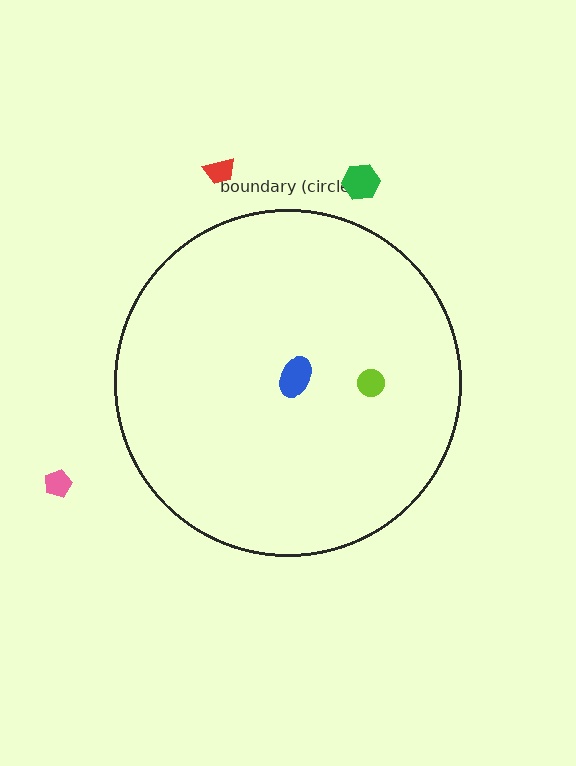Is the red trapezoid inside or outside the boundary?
Outside.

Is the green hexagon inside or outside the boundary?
Outside.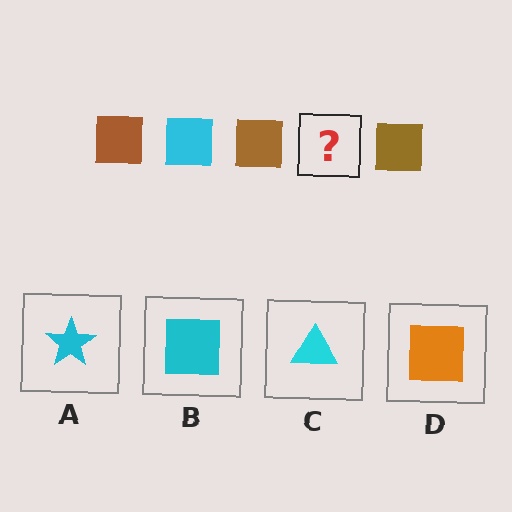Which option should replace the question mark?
Option B.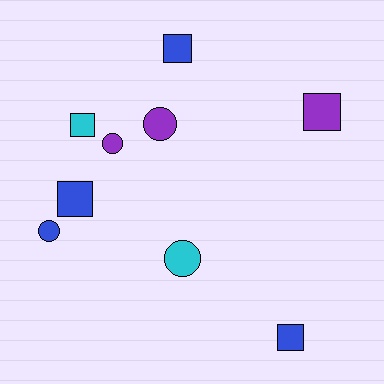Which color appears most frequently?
Blue, with 4 objects.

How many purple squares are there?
There is 1 purple square.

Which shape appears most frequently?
Square, with 5 objects.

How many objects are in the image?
There are 9 objects.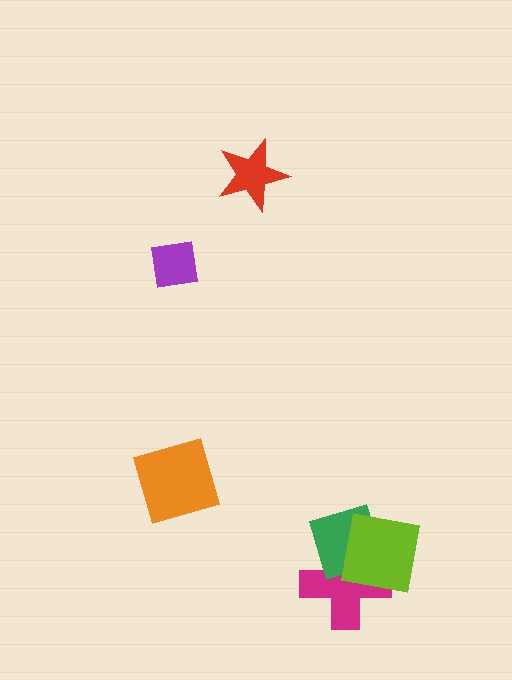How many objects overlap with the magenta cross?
2 objects overlap with the magenta cross.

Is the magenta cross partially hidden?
Yes, it is partially covered by another shape.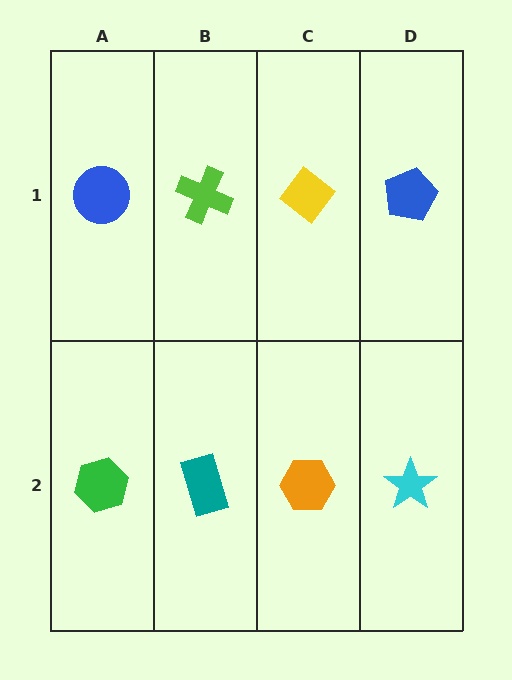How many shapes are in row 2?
4 shapes.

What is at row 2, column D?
A cyan star.